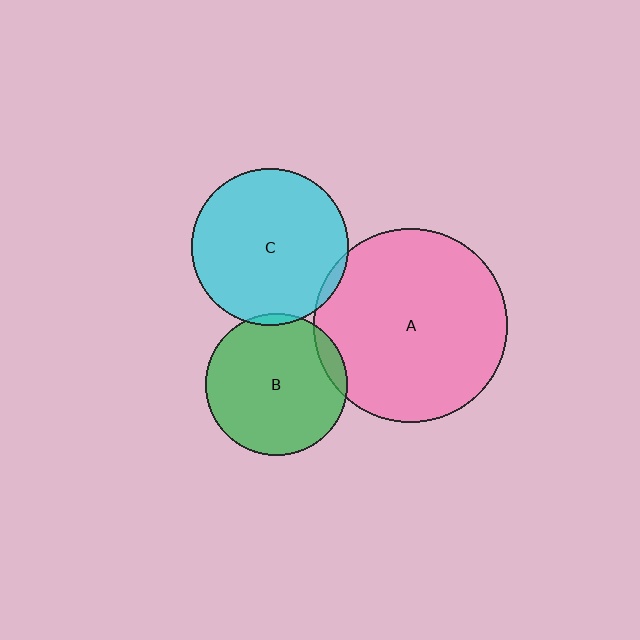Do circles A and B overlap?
Yes.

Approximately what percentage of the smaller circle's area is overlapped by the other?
Approximately 5%.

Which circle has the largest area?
Circle A (pink).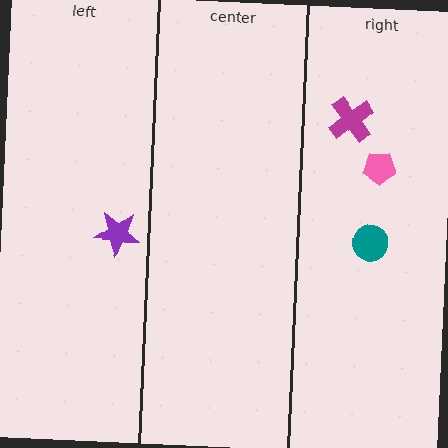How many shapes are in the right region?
3.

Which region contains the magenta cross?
The right region.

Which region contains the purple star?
The left region.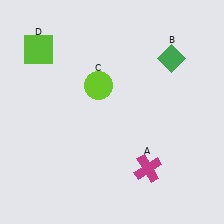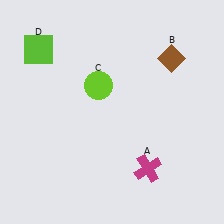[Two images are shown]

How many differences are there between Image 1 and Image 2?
There is 1 difference between the two images.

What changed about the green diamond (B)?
In Image 1, B is green. In Image 2, it changed to brown.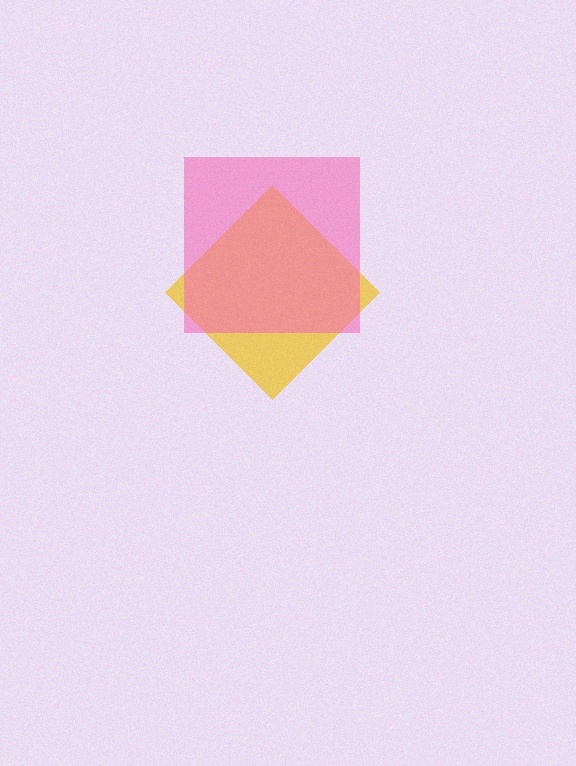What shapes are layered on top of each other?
The layered shapes are: a yellow diamond, a pink square.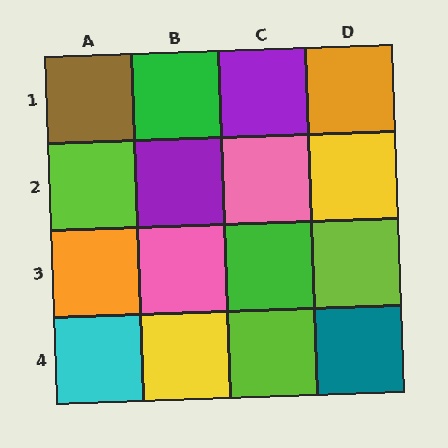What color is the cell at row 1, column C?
Purple.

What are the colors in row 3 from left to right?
Orange, pink, green, lime.